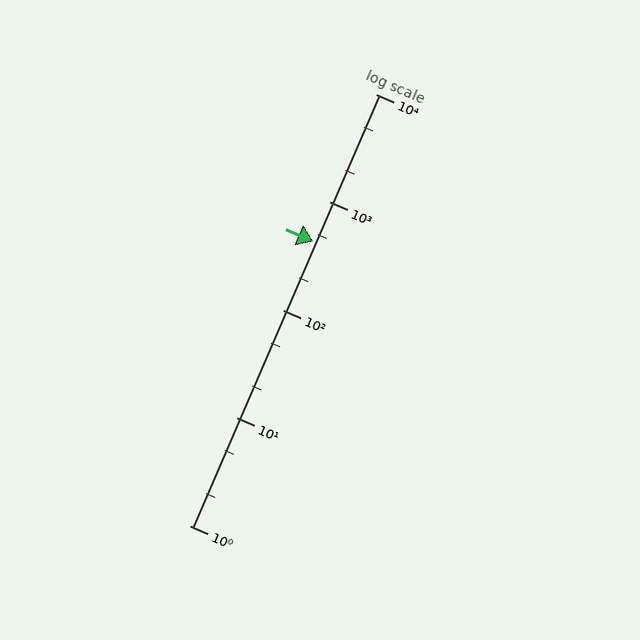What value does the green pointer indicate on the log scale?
The pointer indicates approximately 430.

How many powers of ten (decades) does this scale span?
The scale spans 4 decades, from 1 to 10000.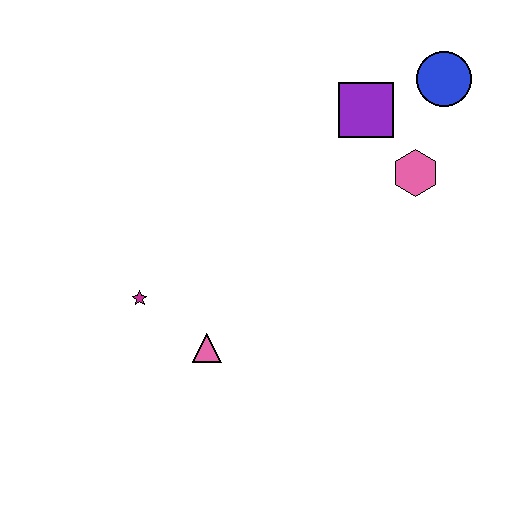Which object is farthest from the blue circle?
The magenta star is farthest from the blue circle.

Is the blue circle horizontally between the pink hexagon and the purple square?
No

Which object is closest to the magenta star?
The pink triangle is closest to the magenta star.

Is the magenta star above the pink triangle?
Yes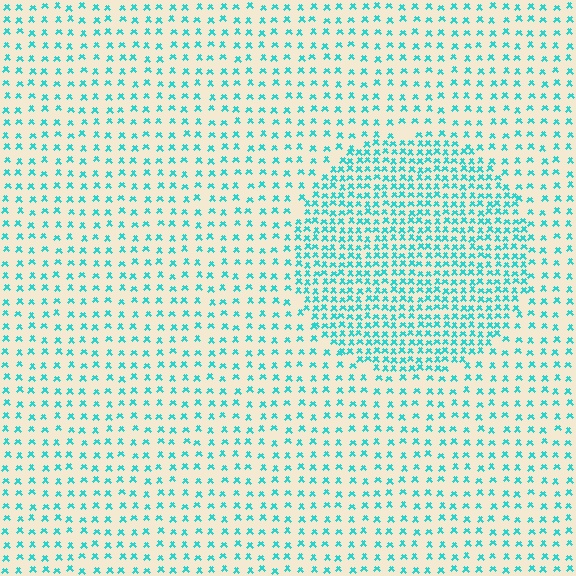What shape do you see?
I see a circle.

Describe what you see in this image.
The image contains small cyan elements arranged at two different densities. A circle-shaped region is visible where the elements are more densely packed than the surrounding area.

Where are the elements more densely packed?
The elements are more densely packed inside the circle boundary.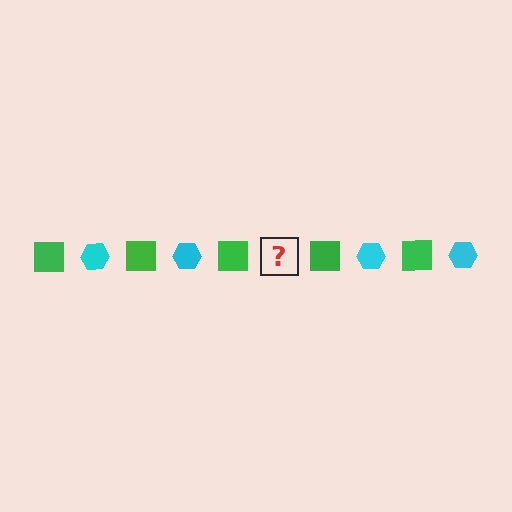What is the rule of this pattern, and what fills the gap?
The rule is that the pattern alternates between green square and cyan hexagon. The gap should be filled with a cyan hexagon.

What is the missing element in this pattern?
The missing element is a cyan hexagon.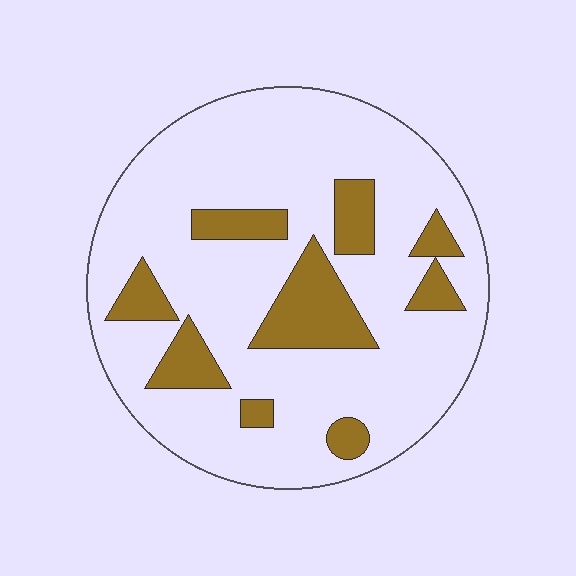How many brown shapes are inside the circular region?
9.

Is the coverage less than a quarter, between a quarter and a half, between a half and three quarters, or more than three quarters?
Less than a quarter.